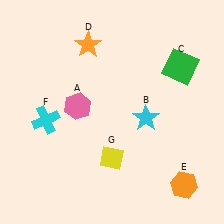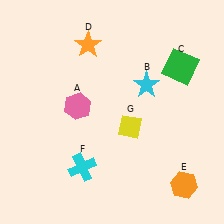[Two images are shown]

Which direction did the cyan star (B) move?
The cyan star (B) moved up.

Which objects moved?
The objects that moved are: the cyan star (B), the cyan cross (F), the yellow diamond (G).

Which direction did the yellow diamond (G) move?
The yellow diamond (G) moved up.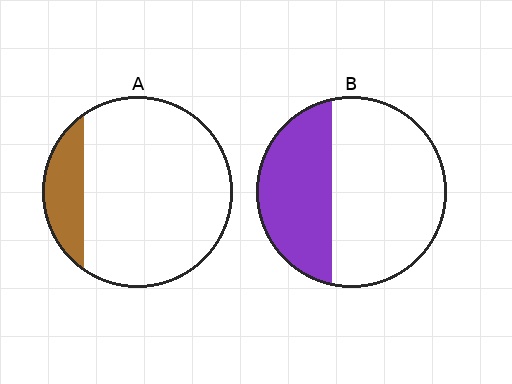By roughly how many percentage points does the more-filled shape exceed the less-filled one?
By roughly 20 percentage points (B over A).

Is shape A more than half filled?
No.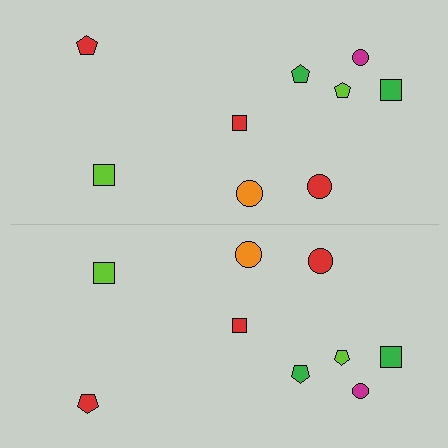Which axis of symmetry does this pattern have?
The pattern has a horizontal axis of symmetry running through the center of the image.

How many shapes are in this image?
There are 18 shapes in this image.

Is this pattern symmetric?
Yes, this pattern has bilateral (reflection) symmetry.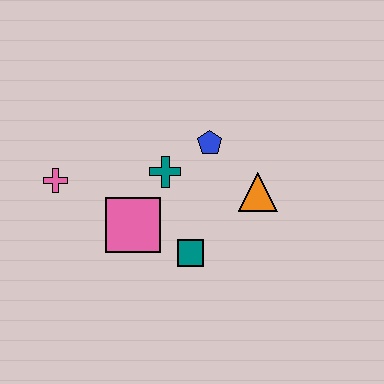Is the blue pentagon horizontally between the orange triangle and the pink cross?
Yes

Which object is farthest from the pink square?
The orange triangle is farthest from the pink square.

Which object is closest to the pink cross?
The pink square is closest to the pink cross.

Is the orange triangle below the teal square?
No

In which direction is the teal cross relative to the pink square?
The teal cross is above the pink square.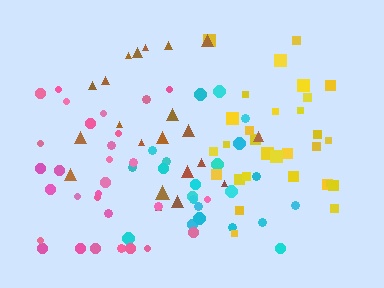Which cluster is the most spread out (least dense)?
Brown.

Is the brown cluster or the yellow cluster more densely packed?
Yellow.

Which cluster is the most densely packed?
Yellow.